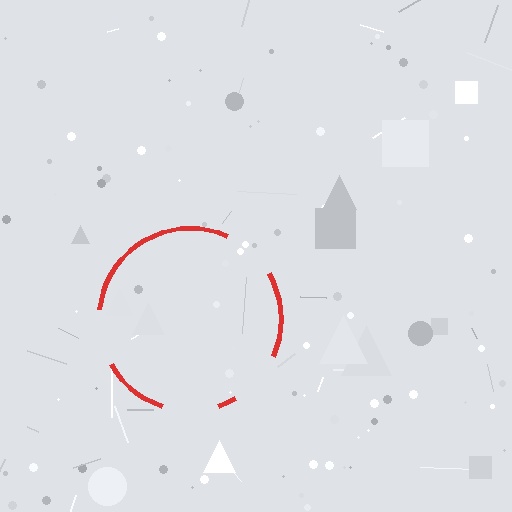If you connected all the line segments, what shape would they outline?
They would outline a circle.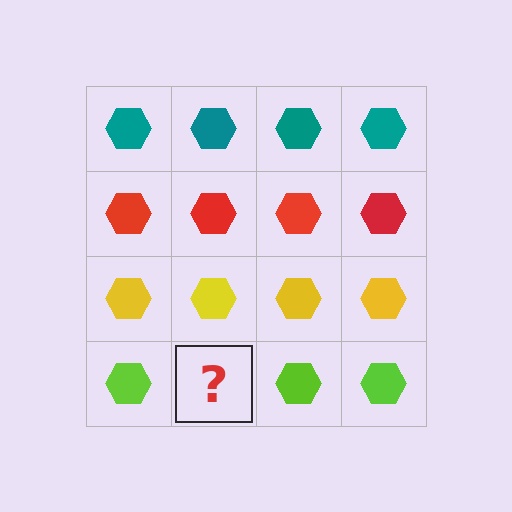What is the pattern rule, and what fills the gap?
The rule is that each row has a consistent color. The gap should be filled with a lime hexagon.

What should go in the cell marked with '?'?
The missing cell should contain a lime hexagon.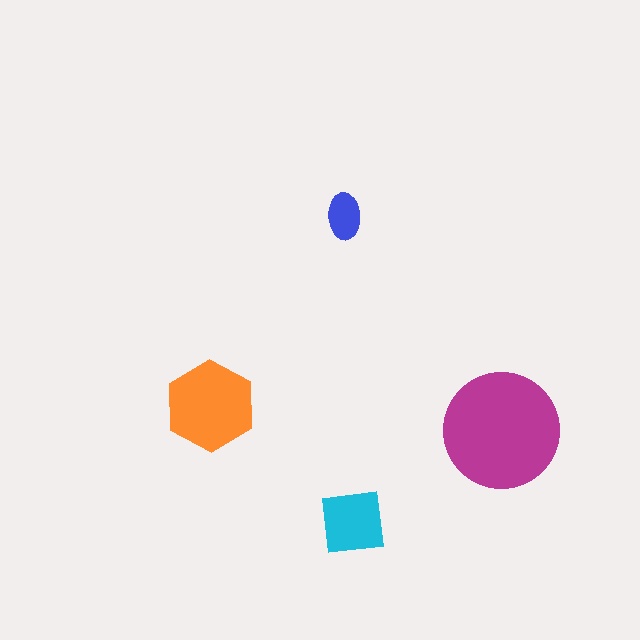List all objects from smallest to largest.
The blue ellipse, the cyan square, the orange hexagon, the magenta circle.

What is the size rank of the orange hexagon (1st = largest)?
2nd.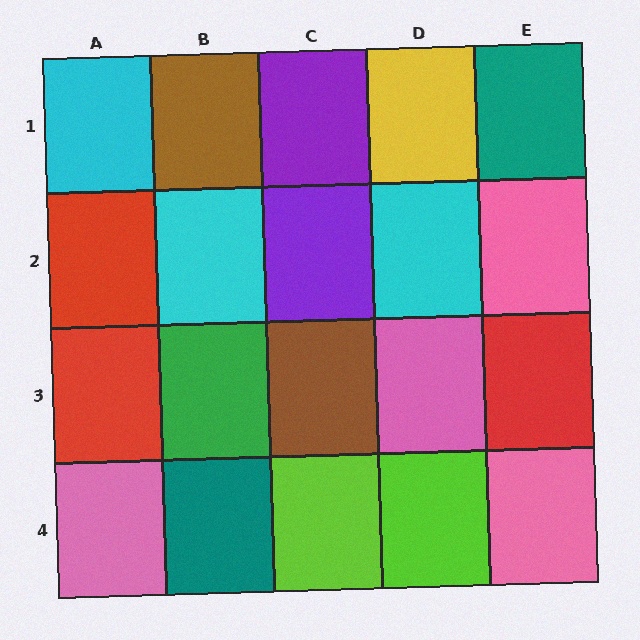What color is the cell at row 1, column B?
Brown.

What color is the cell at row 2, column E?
Pink.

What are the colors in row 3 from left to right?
Red, green, brown, pink, red.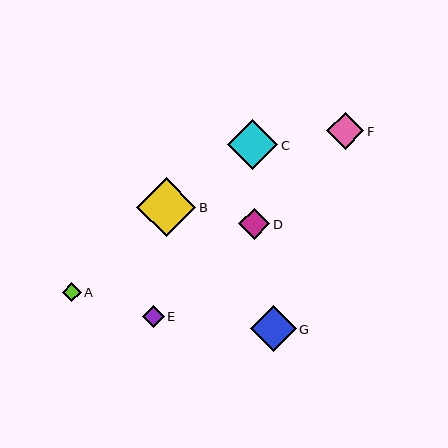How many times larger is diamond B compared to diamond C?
Diamond B is approximately 1.2 times the size of diamond C.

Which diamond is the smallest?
Diamond A is the smallest with a size of approximately 19 pixels.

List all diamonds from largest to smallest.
From largest to smallest: B, C, G, F, D, E, A.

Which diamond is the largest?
Diamond B is the largest with a size of approximately 59 pixels.